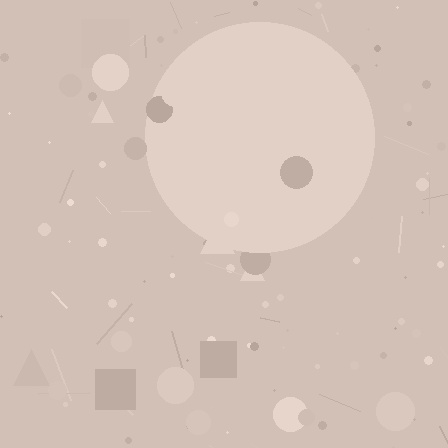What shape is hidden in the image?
A circle is hidden in the image.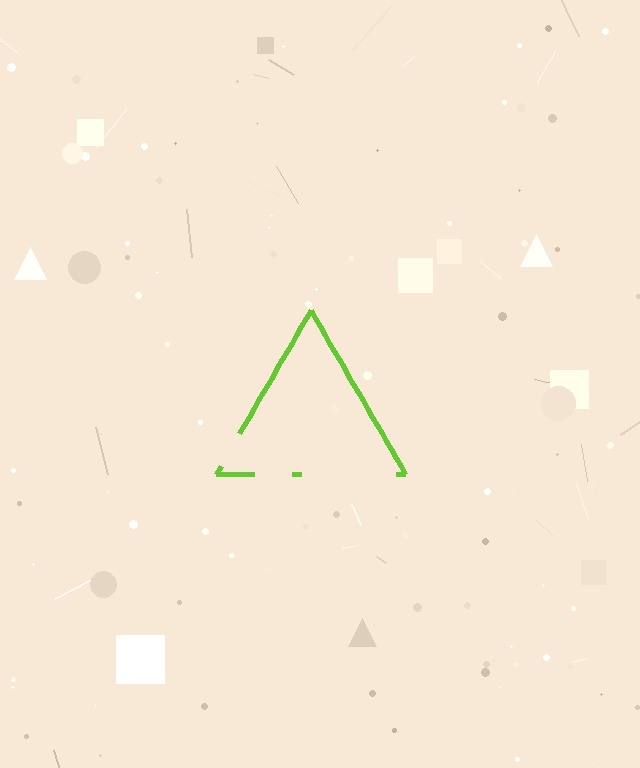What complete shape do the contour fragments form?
The contour fragments form a triangle.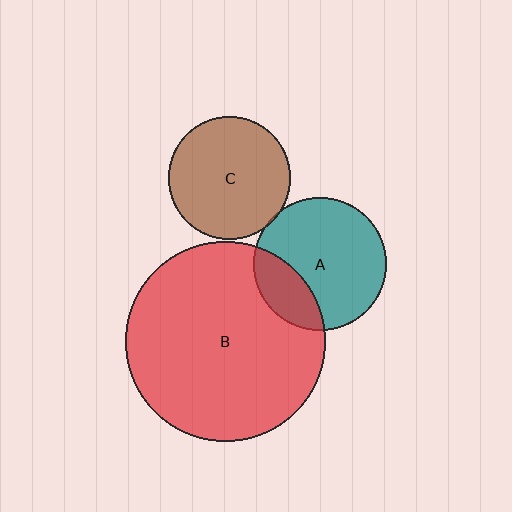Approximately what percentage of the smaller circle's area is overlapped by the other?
Approximately 25%.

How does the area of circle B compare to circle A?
Approximately 2.3 times.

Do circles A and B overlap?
Yes.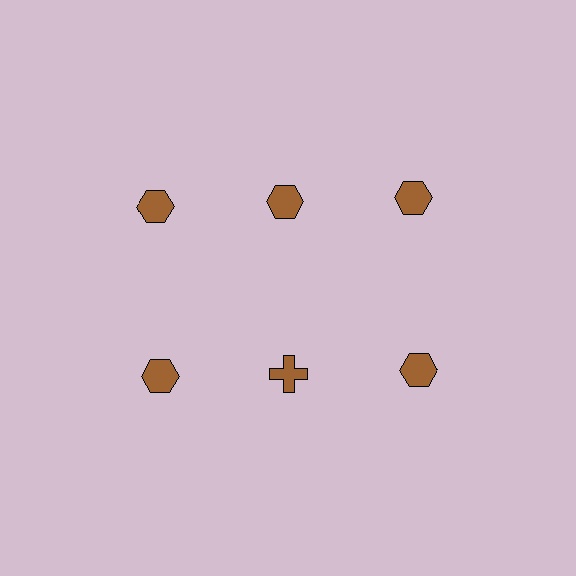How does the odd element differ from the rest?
It has a different shape: cross instead of hexagon.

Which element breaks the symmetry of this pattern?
The brown cross in the second row, second from left column breaks the symmetry. All other shapes are brown hexagons.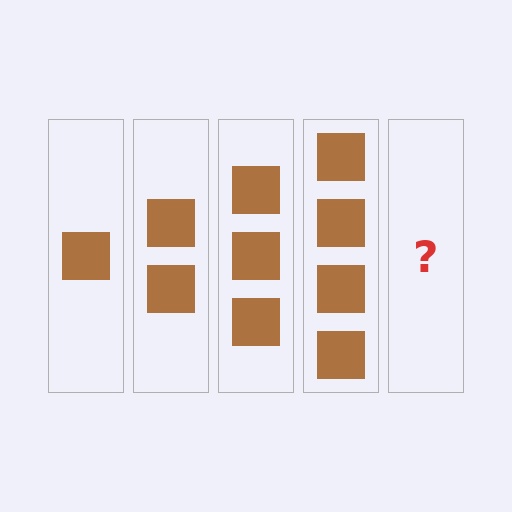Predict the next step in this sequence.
The next step is 5 squares.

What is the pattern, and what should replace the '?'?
The pattern is that each step adds one more square. The '?' should be 5 squares.